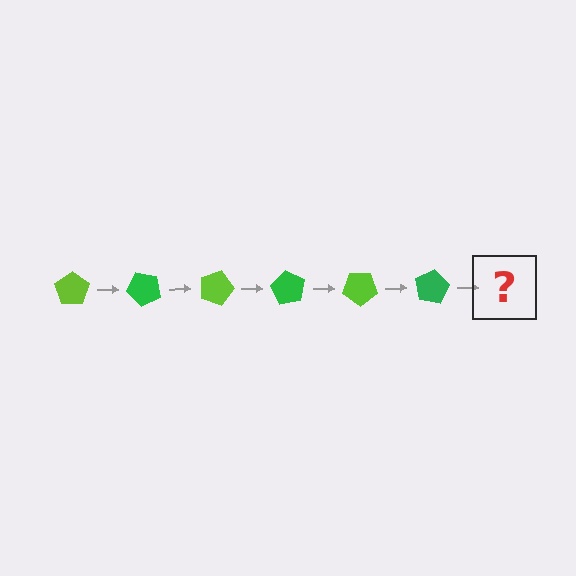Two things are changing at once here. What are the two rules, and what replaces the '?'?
The two rules are that it rotates 45 degrees each step and the color cycles through lime and green. The '?' should be a lime pentagon, rotated 270 degrees from the start.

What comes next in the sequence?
The next element should be a lime pentagon, rotated 270 degrees from the start.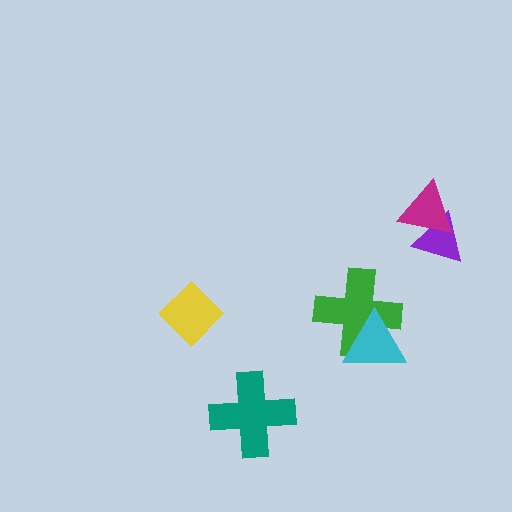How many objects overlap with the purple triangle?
1 object overlaps with the purple triangle.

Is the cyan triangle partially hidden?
No, no other shape covers it.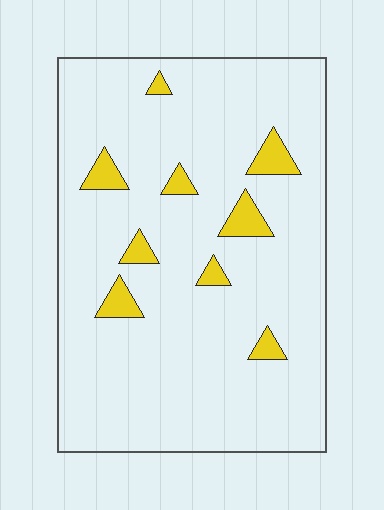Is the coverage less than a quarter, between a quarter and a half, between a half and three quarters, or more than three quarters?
Less than a quarter.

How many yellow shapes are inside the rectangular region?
9.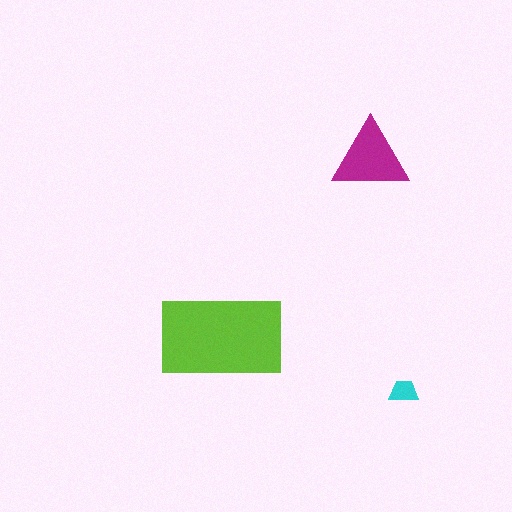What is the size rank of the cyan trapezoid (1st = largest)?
3rd.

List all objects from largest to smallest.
The lime rectangle, the magenta triangle, the cyan trapezoid.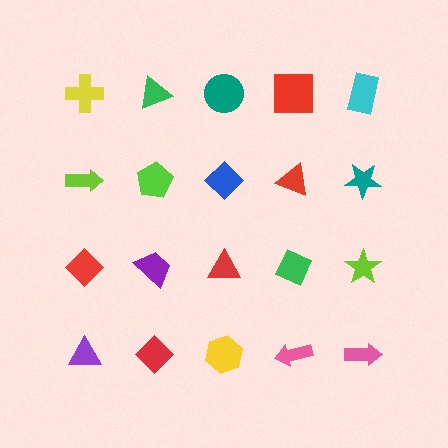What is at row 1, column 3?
A teal circle.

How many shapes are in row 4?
5 shapes.